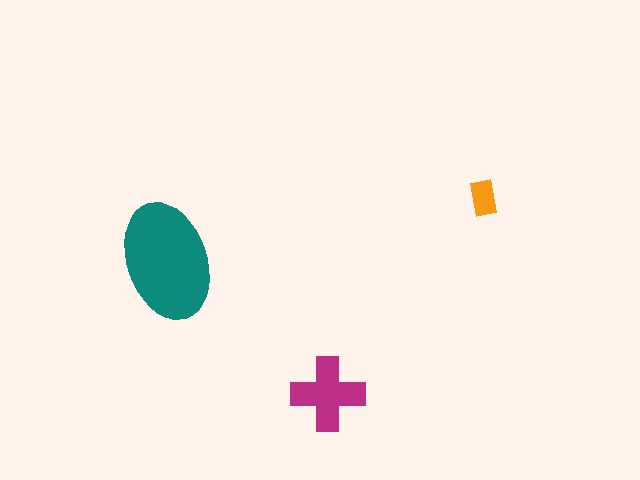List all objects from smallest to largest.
The orange rectangle, the magenta cross, the teal ellipse.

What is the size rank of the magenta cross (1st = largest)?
2nd.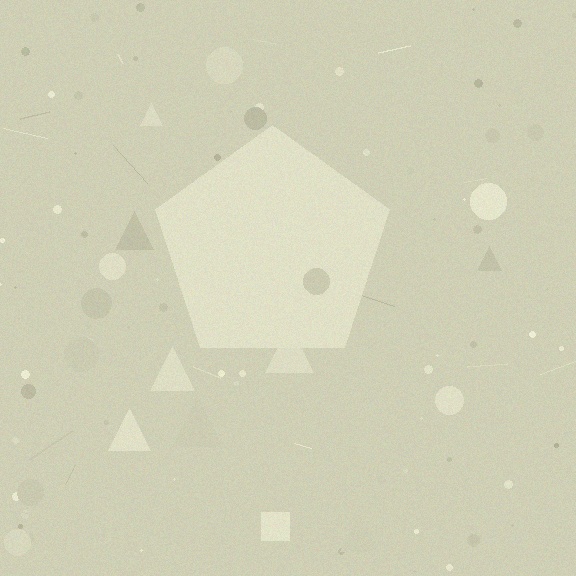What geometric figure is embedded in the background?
A pentagon is embedded in the background.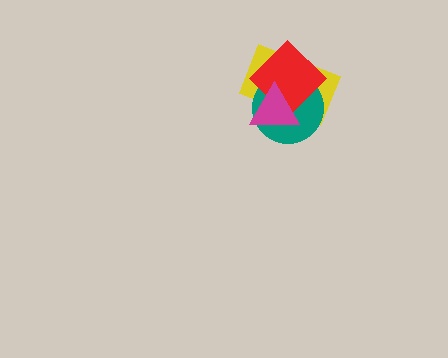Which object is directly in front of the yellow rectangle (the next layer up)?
The teal circle is directly in front of the yellow rectangle.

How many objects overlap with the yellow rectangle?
3 objects overlap with the yellow rectangle.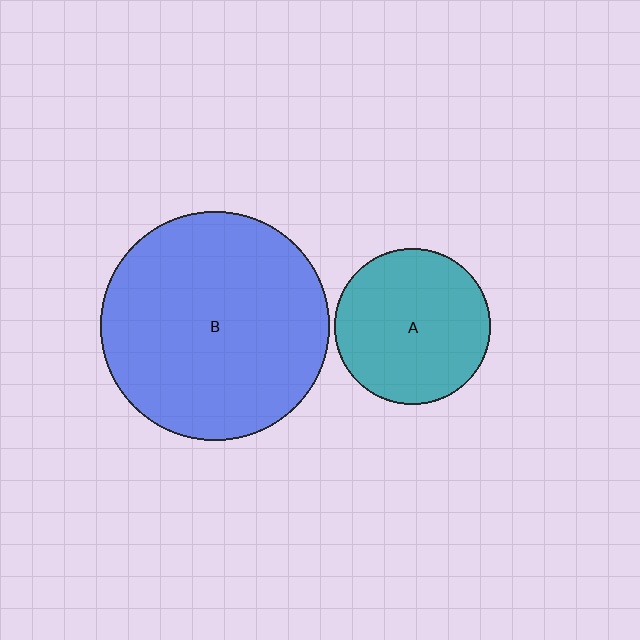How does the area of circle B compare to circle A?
Approximately 2.2 times.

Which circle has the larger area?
Circle B (blue).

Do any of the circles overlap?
No, none of the circles overlap.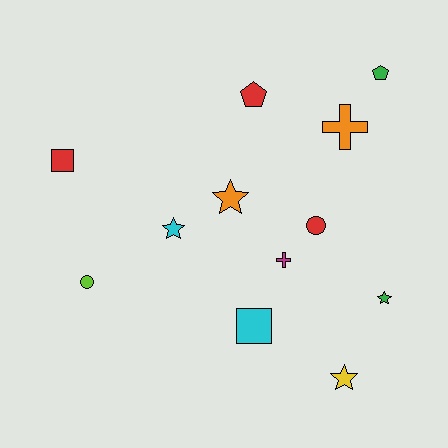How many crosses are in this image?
There are 2 crosses.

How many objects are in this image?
There are 12 objects.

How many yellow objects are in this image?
There is 1 yellow object.